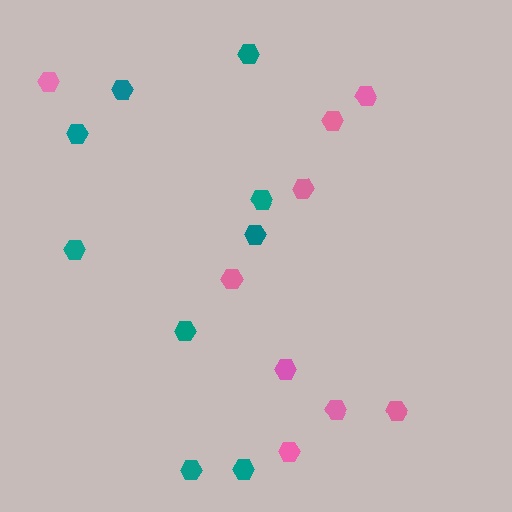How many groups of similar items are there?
There are 2 groups: one group of teal hexagons (9) and one group of pink hexagons (9).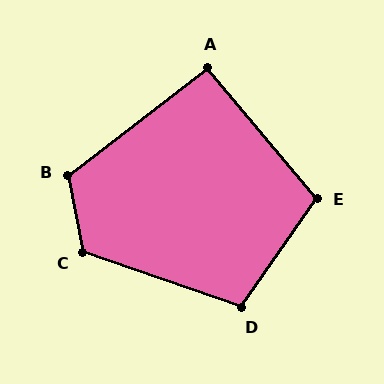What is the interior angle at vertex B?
Approximately 117 degrees (obtuse).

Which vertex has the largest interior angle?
C, at approximately 120 degrees.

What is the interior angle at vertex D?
Approximately 106 degrees (obtuse).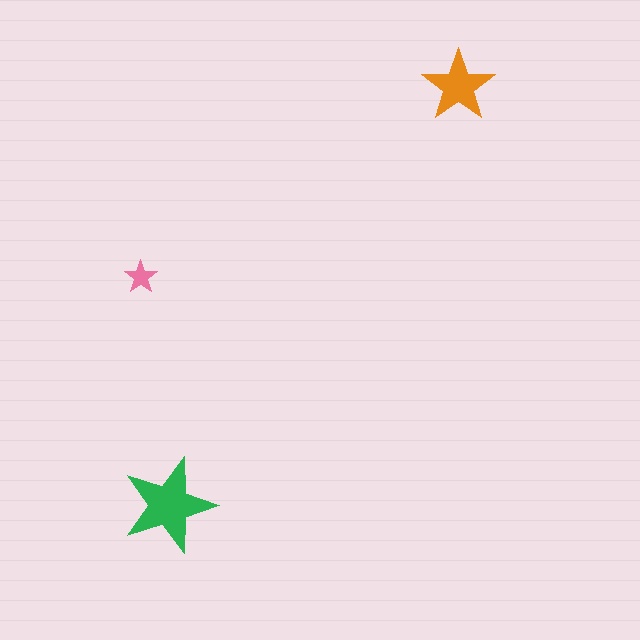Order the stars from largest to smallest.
the green one, the orange one, the pink one.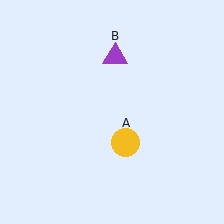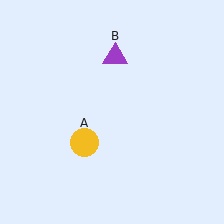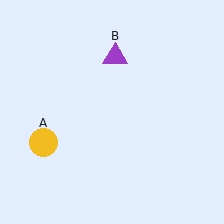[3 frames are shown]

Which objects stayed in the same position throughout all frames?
Purple triangle (object B) remained stationary.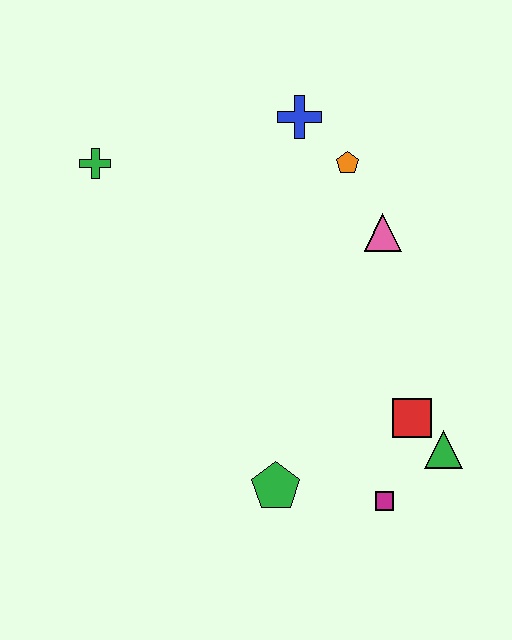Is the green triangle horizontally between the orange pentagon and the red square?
No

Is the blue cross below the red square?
No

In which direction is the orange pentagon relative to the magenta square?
The orange pentagon is above the magenta square.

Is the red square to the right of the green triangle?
No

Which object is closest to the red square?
The green triangle is closest to the red square.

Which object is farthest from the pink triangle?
The green cross is farthest from the pink triangle.